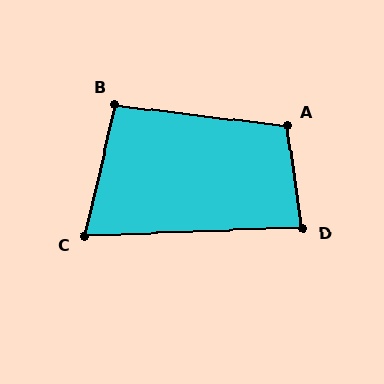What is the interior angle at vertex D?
Approximately 84 degrees (acute).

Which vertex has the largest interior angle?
A, at approximately 105 degrees.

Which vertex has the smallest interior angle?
C, at approximately 75 degrees.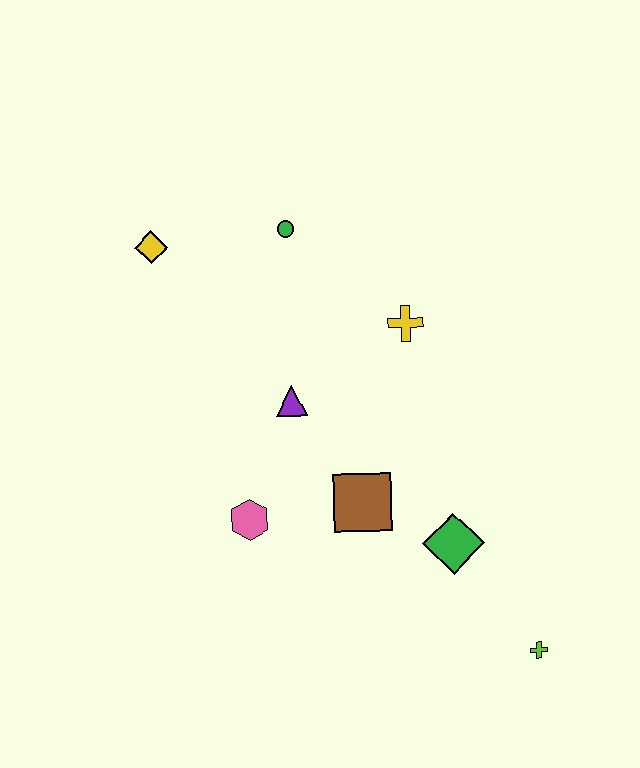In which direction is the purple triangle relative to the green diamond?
The purple triangle is to the left of the green diamond.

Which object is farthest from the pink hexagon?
The lime cross is farthest from the pink hexagon.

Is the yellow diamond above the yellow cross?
Yes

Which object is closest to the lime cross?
The green diamond is closest to the lime cross.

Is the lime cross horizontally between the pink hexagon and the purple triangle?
No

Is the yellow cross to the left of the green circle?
No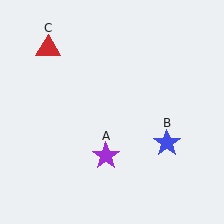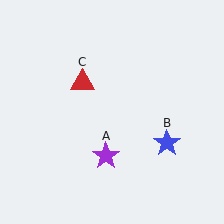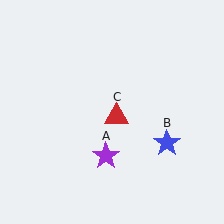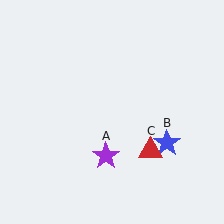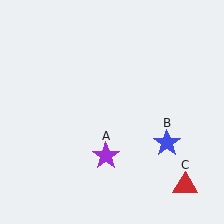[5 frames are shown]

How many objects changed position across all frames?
1 object changed position: red triangle (object C).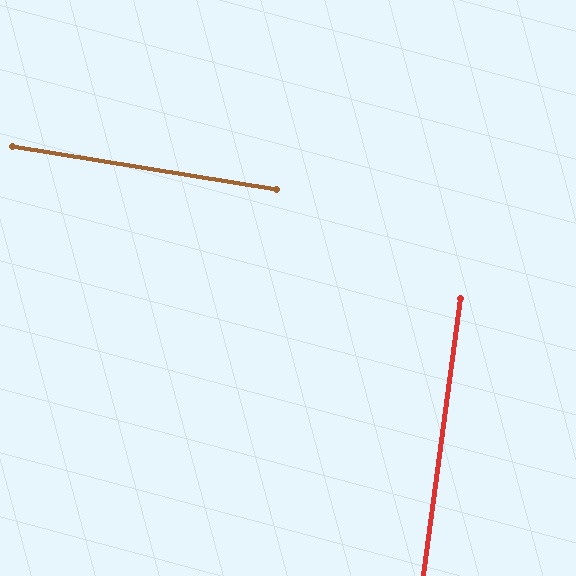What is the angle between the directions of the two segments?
Approximately 88 degrees.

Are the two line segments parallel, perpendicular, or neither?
Perpendicular — they meet at approximately 88°.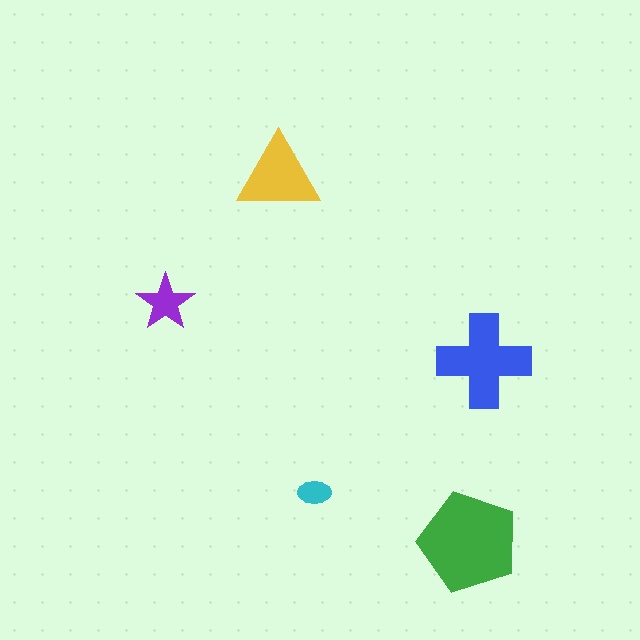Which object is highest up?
The yellow triangle is topmost.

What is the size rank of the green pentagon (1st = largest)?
1st.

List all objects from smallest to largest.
The cyan ellipse, the purple star, the yellow triangle, the blue cross, the green pentagon.